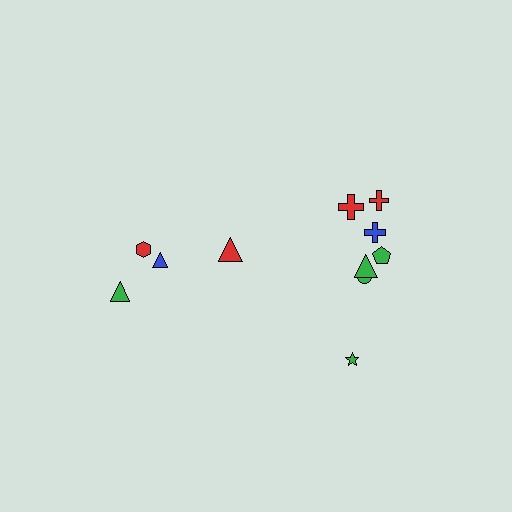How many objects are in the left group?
There are 4 objects.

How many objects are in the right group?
There are 7 objects.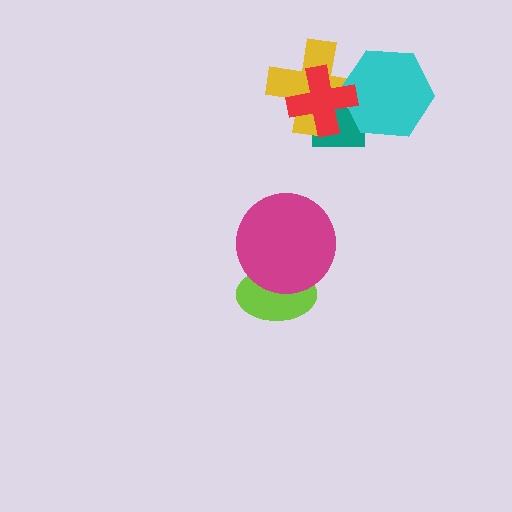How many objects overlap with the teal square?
3 objects overlap with the teal square.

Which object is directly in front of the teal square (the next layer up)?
The yellow cross is directly in front of the teal square.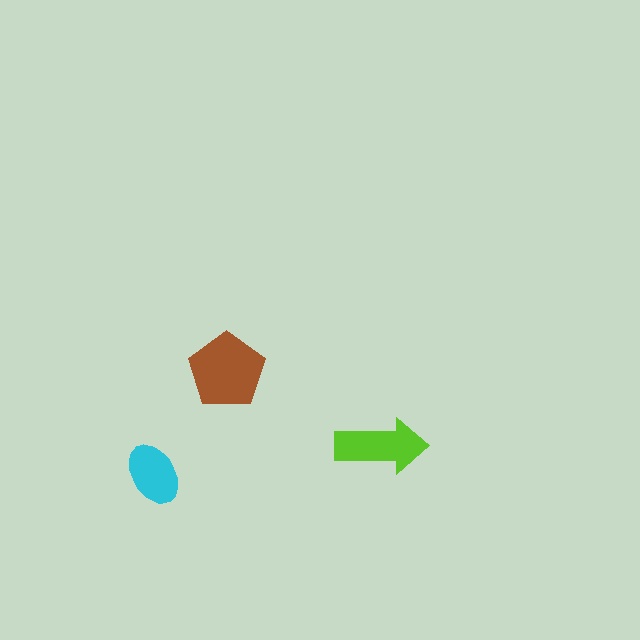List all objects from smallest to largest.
The cyan ellipse, the lime arrow, the brown pentagon.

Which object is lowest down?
The cyan ellipse is bottommost.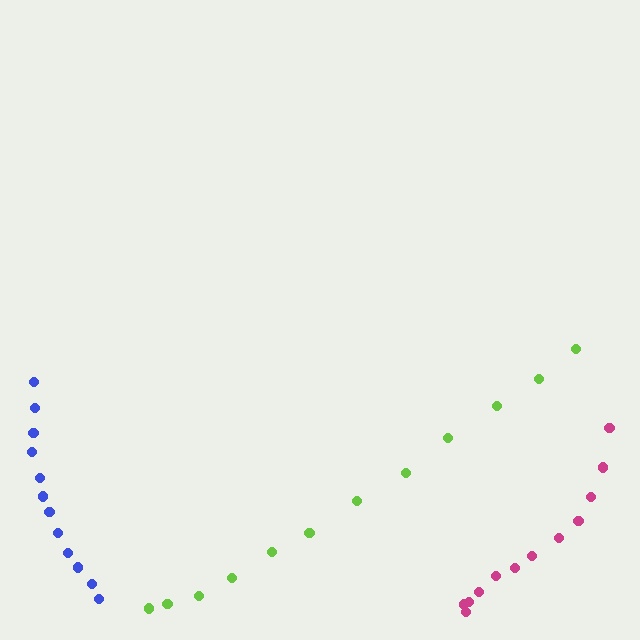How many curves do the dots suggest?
There are 3 distinct paths.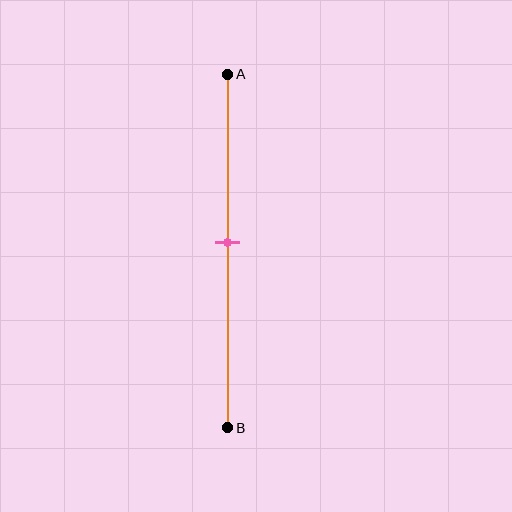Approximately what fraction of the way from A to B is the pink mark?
The pink mark is approximately 50% of the way from A to B.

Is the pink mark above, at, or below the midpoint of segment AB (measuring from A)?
The pink mark is approximately at the midpoint of segment AB.